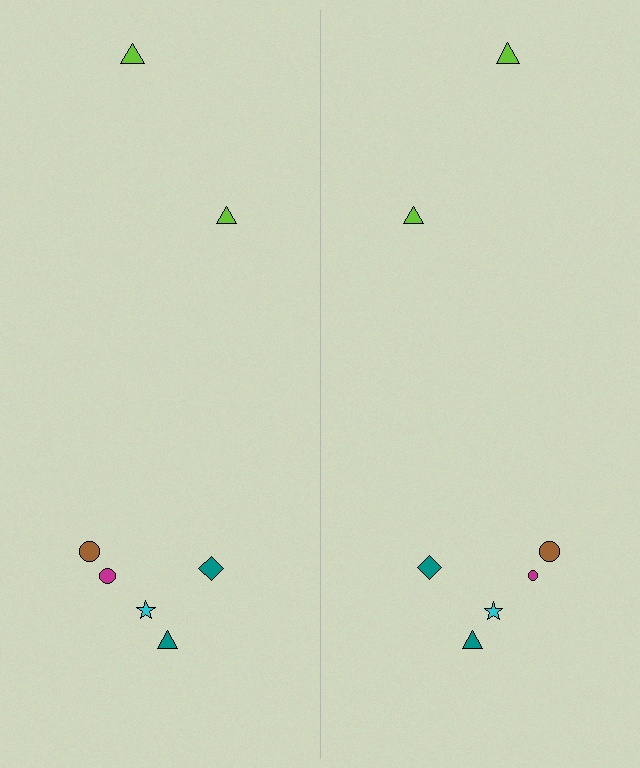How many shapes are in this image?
There are 14 shapes in this image.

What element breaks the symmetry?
The magenta circle on the right side has a different size than its mirror counterpart.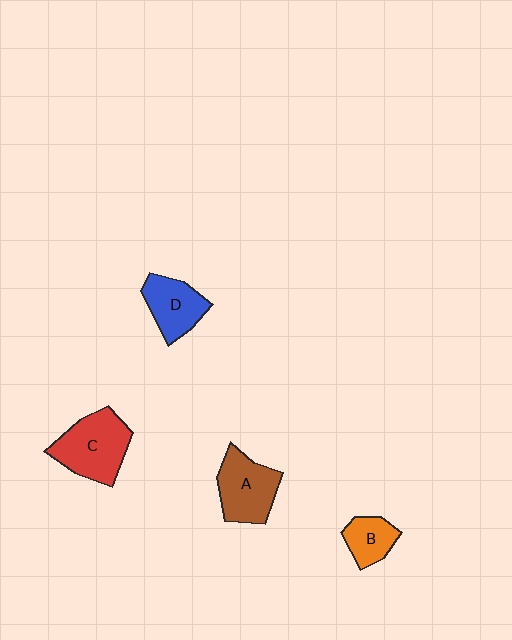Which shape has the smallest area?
Shape B (orange).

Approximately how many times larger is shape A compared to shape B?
Approximately 1.7 times.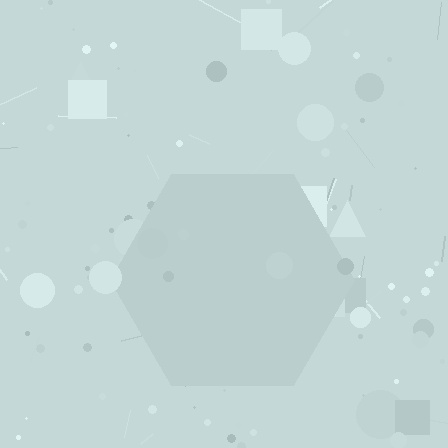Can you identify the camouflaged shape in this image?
The camouflaged shape is a hexagon.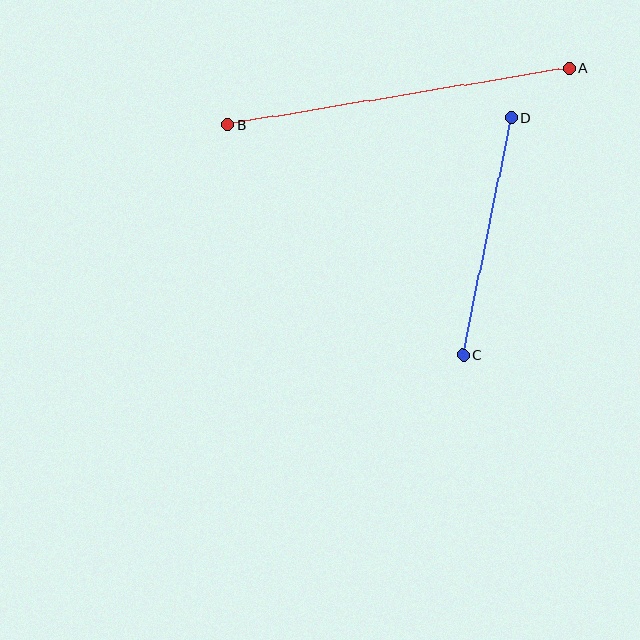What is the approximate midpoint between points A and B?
The midpoint is at approximately (398, 96) pixels.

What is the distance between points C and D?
The distance is approximately 242 pixels.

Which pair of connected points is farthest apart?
Points A and B are farthest apart.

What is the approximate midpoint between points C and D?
The midpoint is at approximately (487, 236) pixels.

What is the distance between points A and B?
The distance is approximately 346 pixels.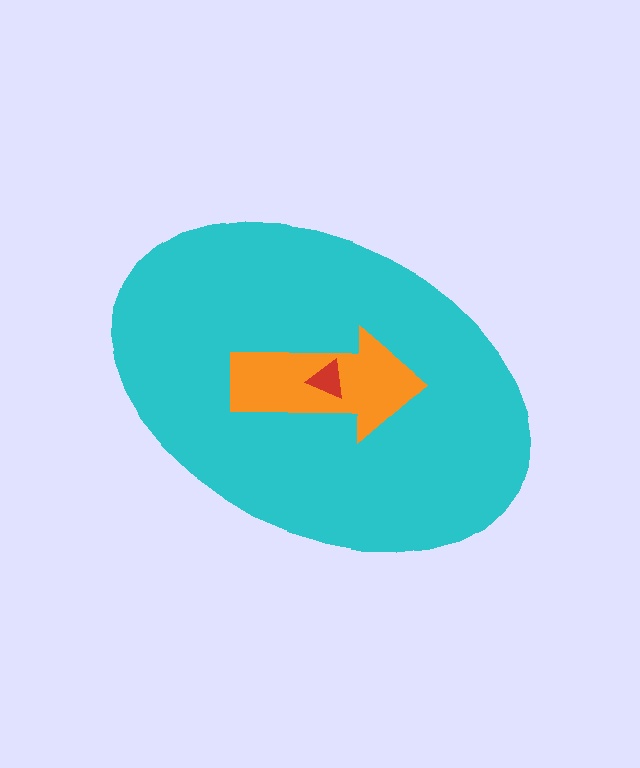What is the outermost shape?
The cyan ellipse.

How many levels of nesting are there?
3.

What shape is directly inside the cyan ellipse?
The orange arrow.